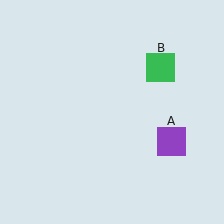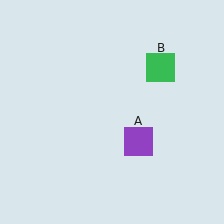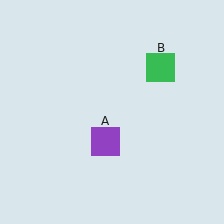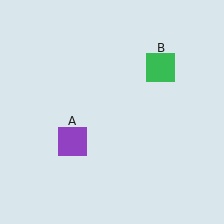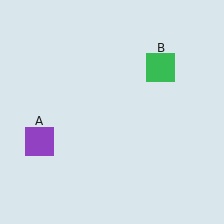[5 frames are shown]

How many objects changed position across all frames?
1 object changed position: purple square (object A).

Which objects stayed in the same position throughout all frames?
Green square (object B) remained stationary.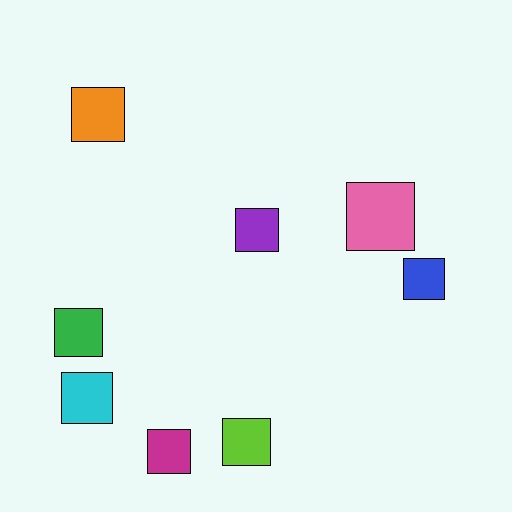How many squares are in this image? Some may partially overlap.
There are 8 squares.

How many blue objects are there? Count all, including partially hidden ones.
There is 1 blue object.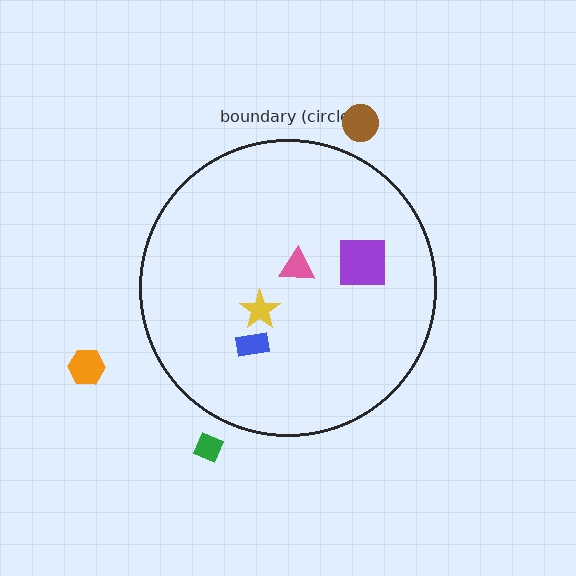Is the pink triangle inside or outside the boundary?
Inside.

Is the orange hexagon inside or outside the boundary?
Outside.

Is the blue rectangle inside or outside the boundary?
Inside.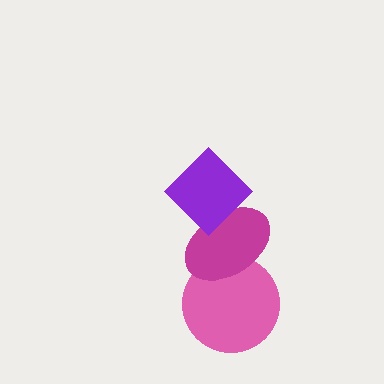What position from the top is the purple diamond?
The purple diamond is 1st from the top.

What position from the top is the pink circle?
The pink circle is 3rd from the top.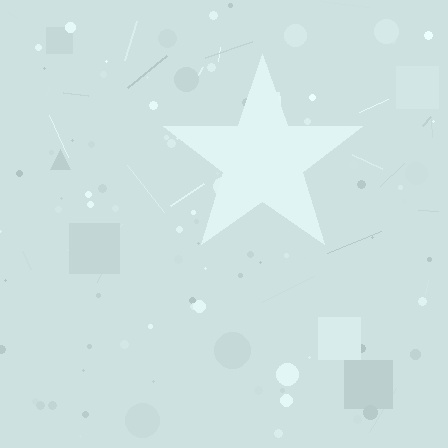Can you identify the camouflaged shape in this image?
The camouflaged shape is a star.